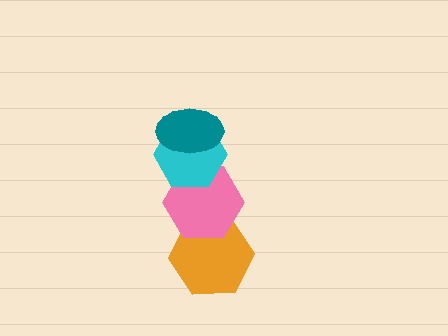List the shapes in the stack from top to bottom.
From top to bottom: the teal ellipse, the cyan hexagon, the pink hexagon, the orange hexagon.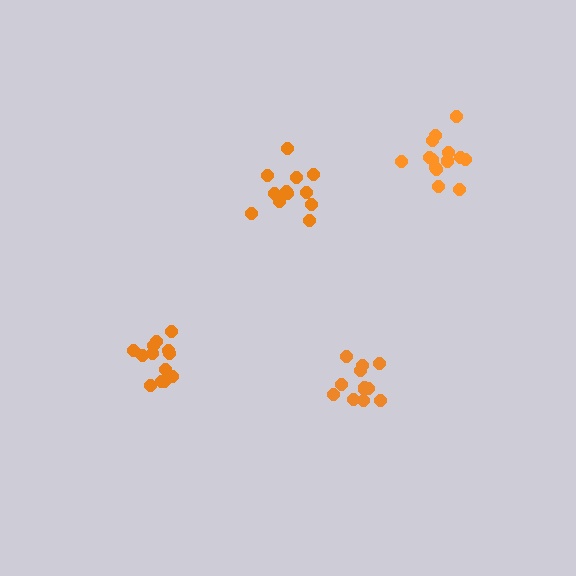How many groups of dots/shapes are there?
There are 4 groups.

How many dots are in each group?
Group 1: 13 dots, Group 2: 14 dots, Group 3: 13 dots, Group 4: 12 dots (52 total).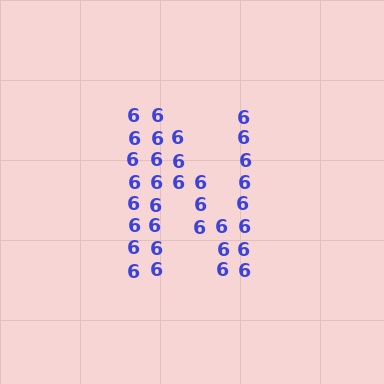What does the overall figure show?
The overall figure shows the letter N.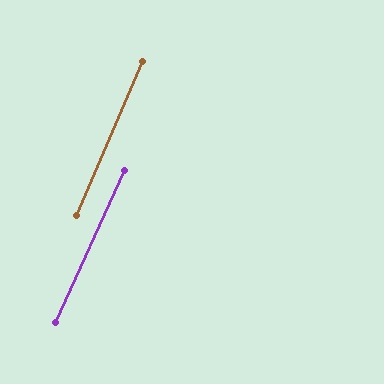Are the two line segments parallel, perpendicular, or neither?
Parallel — their directions differ by only 1.1°.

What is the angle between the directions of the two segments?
Approximately 1 degree.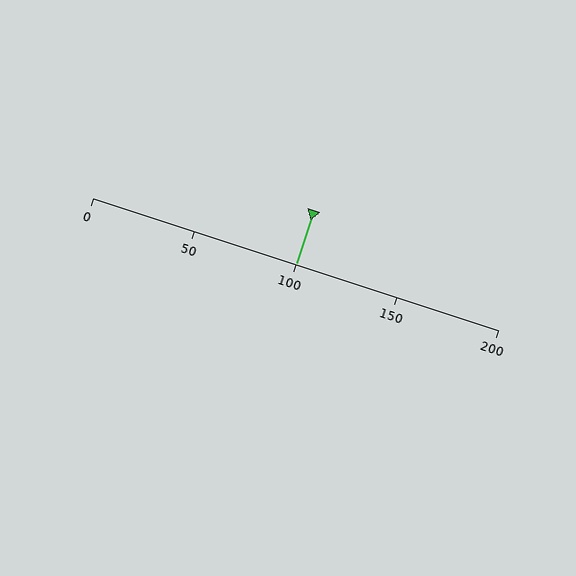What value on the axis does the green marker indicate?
The marker indicates approximately 100.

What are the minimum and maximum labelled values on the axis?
The axis runs from 0 to 200.